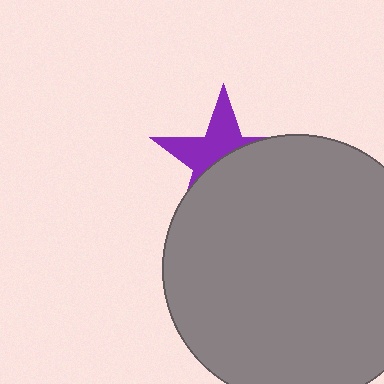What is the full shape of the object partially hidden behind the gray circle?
The partially hidden object is a purple star.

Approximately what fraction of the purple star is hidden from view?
Roughly 57% of the purple star is hidden behind the gray circle.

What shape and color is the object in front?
The object in front is a gray circle.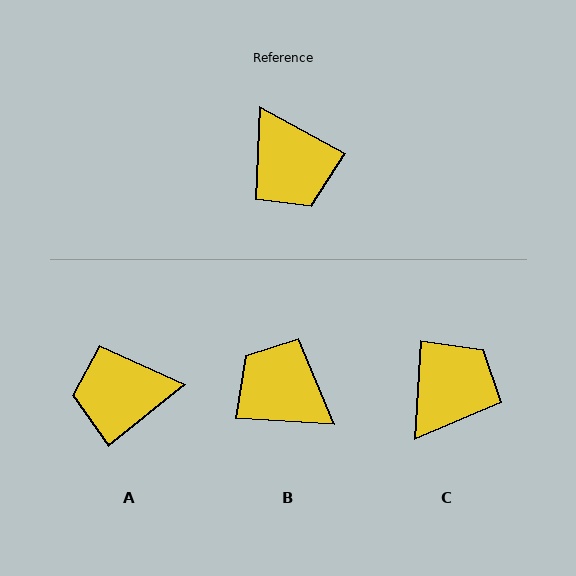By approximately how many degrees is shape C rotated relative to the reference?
Approximately 115 degrees counter-clockwise.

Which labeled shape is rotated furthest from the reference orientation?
B, about 155 degrees away.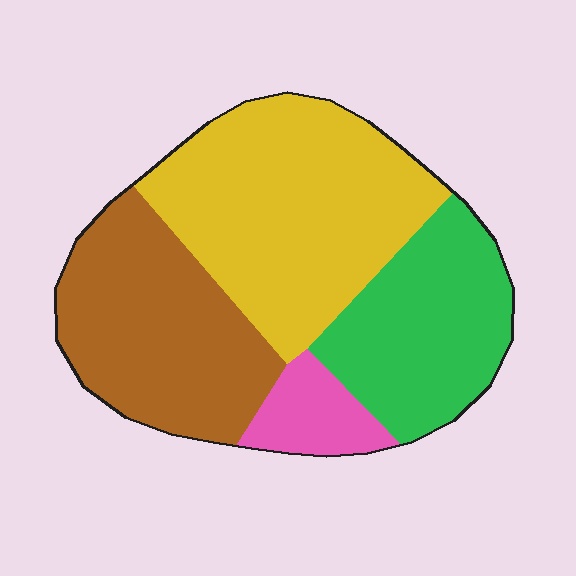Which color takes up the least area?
Pink, at roughly 10%.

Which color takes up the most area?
Yellow, at roughly 40%.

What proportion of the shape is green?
Green takes up about one quarter (1/4) of the shape.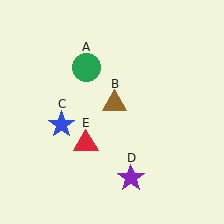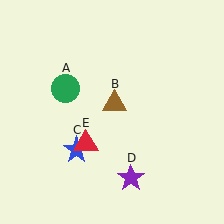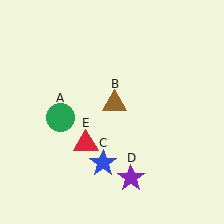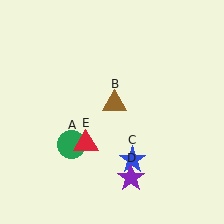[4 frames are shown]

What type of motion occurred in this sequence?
The green circle (object A), blue star (object C) rotated counterclockwise around the center of the scene.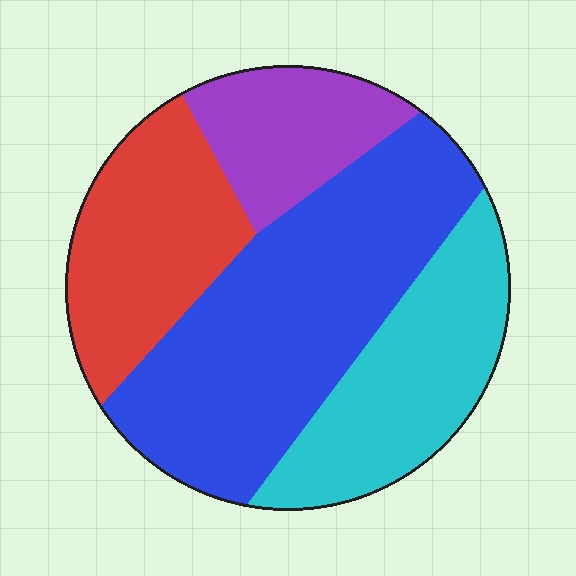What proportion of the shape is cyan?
Cyan covers roughly 25% of the shape.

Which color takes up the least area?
Purple, at roughly 15%.